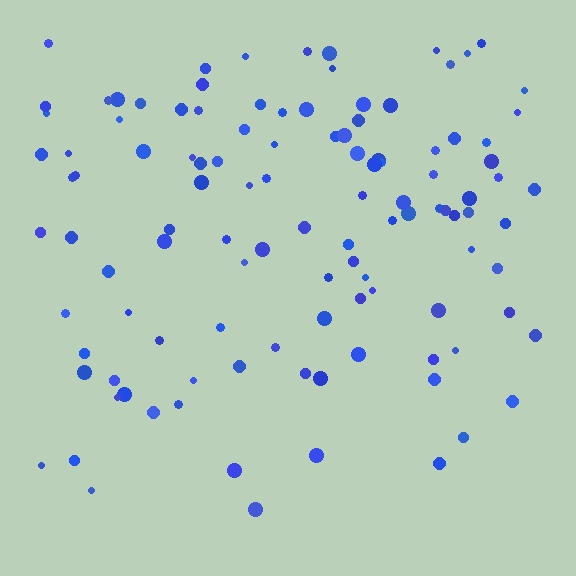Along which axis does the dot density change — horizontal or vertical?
Vertical.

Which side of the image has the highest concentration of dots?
The top.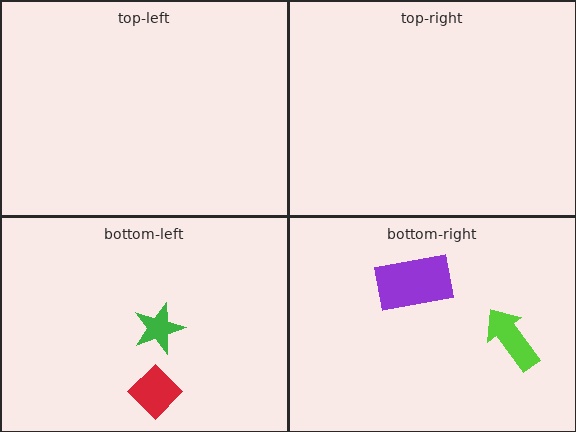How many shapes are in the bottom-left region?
2.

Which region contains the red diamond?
The bottom-left region.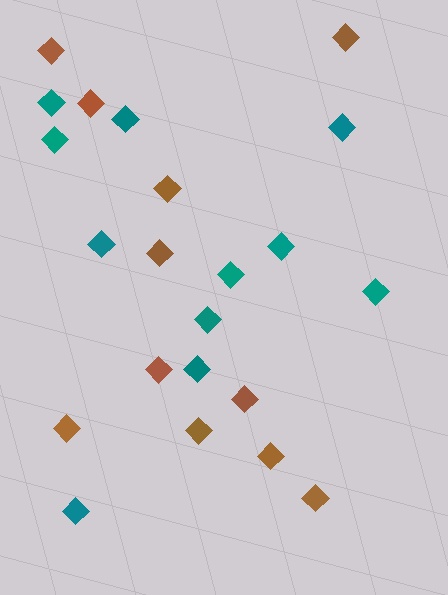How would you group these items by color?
There are 2 groups: one group of teal diamonds (11) and one group of brown diamonds (11).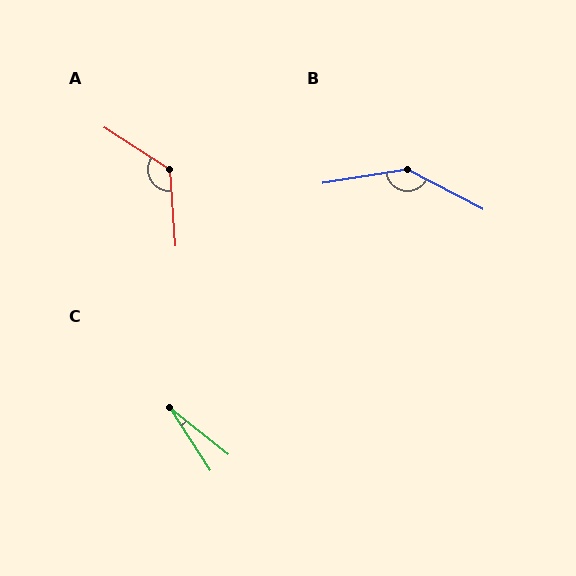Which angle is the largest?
B, at approximately 143 degrees.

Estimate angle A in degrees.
Approximately 127 degrees.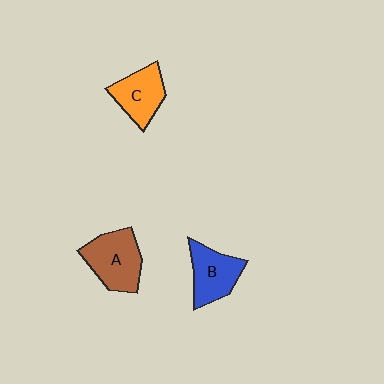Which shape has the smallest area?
Shape C (orange).